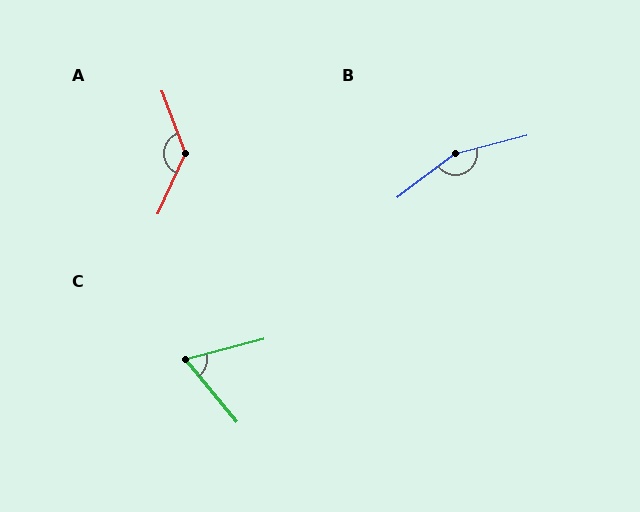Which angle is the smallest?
C, at approximately 65 degrees.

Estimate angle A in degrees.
Approximately 136 degrees.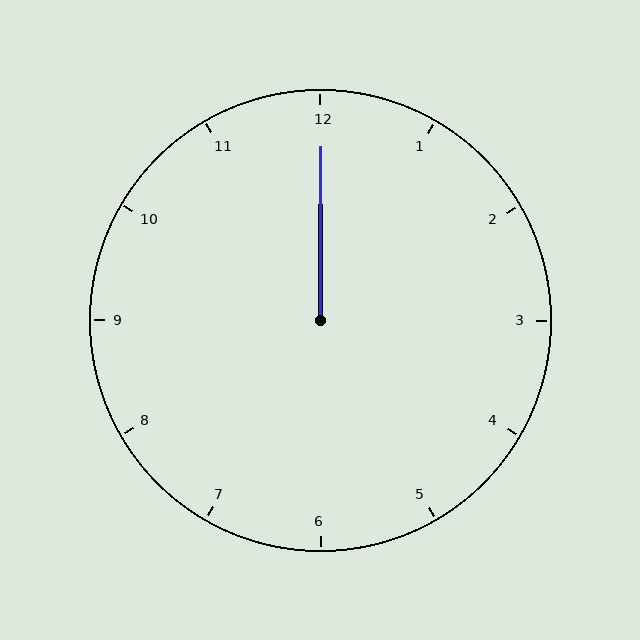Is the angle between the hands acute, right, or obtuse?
It is acute.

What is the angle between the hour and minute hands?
Approximately 0 degrees.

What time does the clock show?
12:00.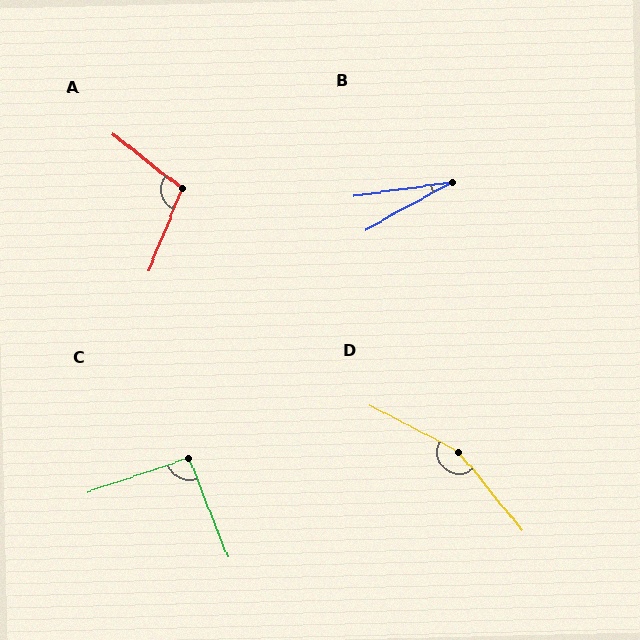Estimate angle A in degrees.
Approximately 106 degrees.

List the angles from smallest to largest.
B (21°), C (93°), A (106°), D (157°).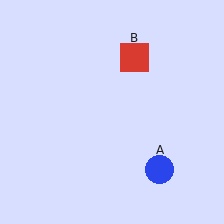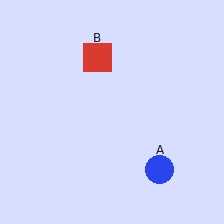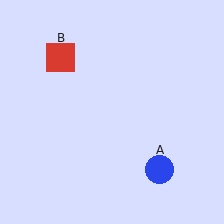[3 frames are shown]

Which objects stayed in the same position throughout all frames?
Blue circle (object A) remained stationary.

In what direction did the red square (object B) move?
The red square (object B) moved left.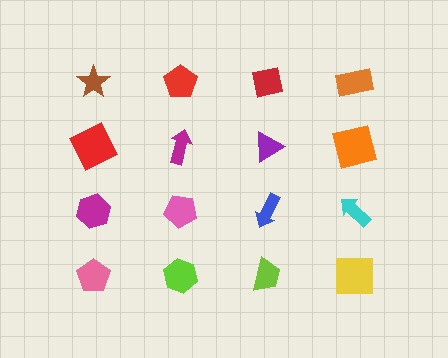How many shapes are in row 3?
4 shapes.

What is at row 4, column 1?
A pink pentagon.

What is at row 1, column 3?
A red square.